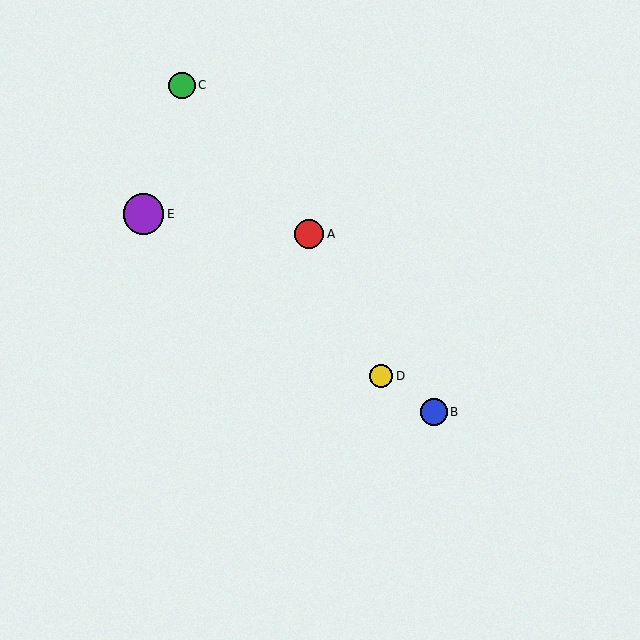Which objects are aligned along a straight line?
Objects B, D, E are aligned along a straight line.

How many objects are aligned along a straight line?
3 objects (B, D, E) are aligned along a straight line.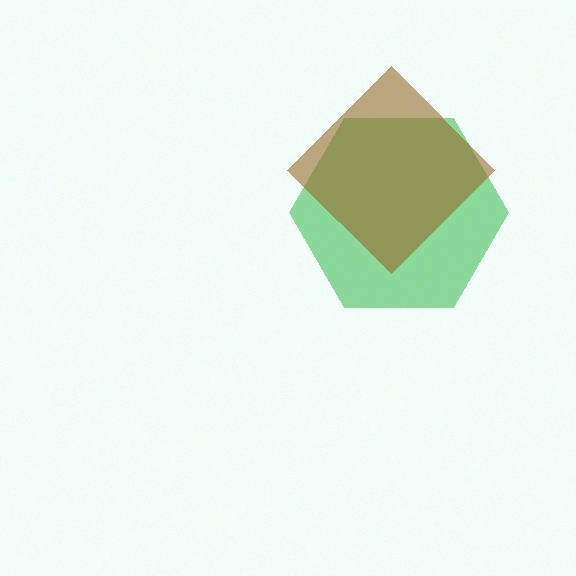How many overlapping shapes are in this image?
There are 2 overlapping shapes in the image.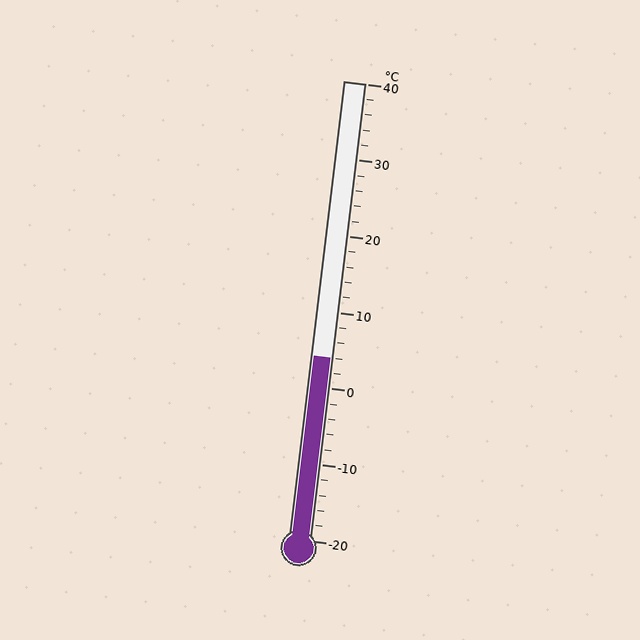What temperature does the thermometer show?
The thermometer shows approximately 4°C.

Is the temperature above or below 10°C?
The temperature is below 10°C.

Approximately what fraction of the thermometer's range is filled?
The thermometer is filled to approximately 40% of its range.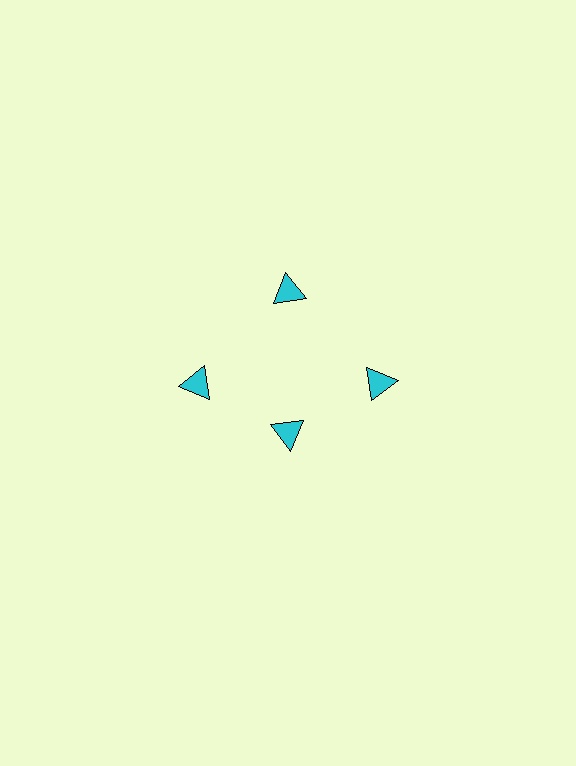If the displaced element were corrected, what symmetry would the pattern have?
It would have 4-fold rotational symmetry — the pattern would map onto itself every 90 degrees.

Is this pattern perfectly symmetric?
No. The 4 cyan triangles are arranged in a ring, but one element near the 6 o'clock position is pulled inward toward the center, breaking the 4-fold rotational symmetry.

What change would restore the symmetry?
The symmetry would be restored by moving it outward, back onto the ring so that all 4 triangles sit at equal angles and equal distance from the center.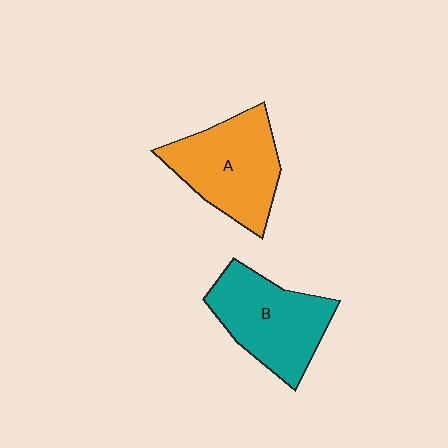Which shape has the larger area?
Shape A (orange).